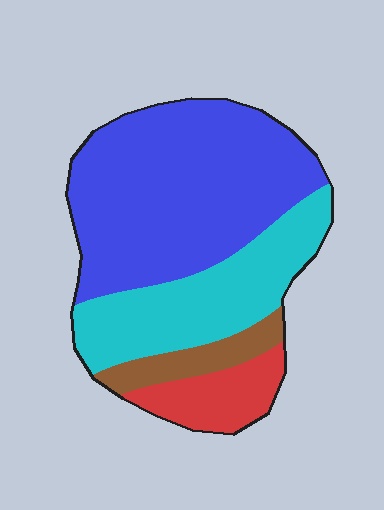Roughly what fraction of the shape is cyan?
Cyan covers around 30% of the shape.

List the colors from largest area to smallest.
From largest to smallest: blue, cyan, red, brown.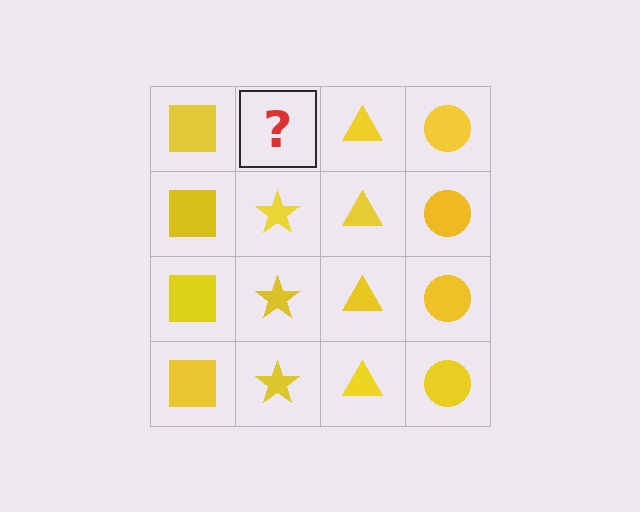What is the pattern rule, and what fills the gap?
The rule is that each column has a consistent shape. The gap should be filled with a yellow star.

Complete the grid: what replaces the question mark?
The question mark should be replaced with a yellow star.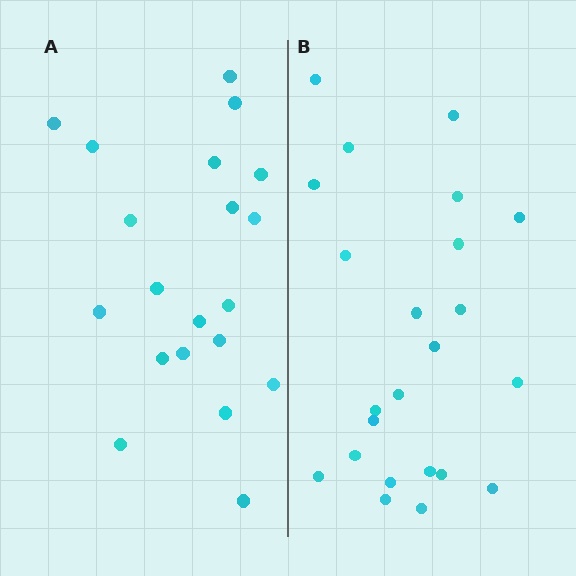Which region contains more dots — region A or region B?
Region B (the right region) has more dots.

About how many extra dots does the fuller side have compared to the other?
Region B has just a few more — roughly 2 or 3 more dots than region A.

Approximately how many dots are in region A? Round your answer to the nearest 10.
About 20 dots.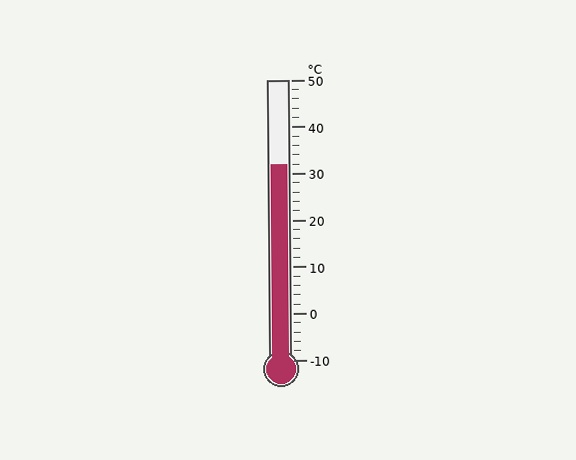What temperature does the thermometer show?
The thermometer shows approximately 32°C.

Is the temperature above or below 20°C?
The temperature is above 20°C.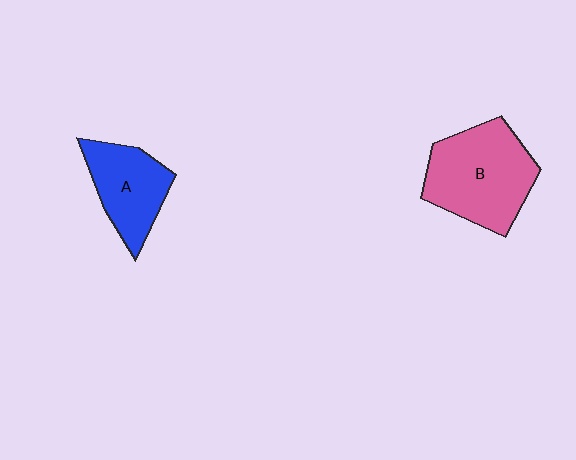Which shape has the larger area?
Shape B (pink).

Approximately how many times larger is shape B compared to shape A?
Approximately 1.5 times.